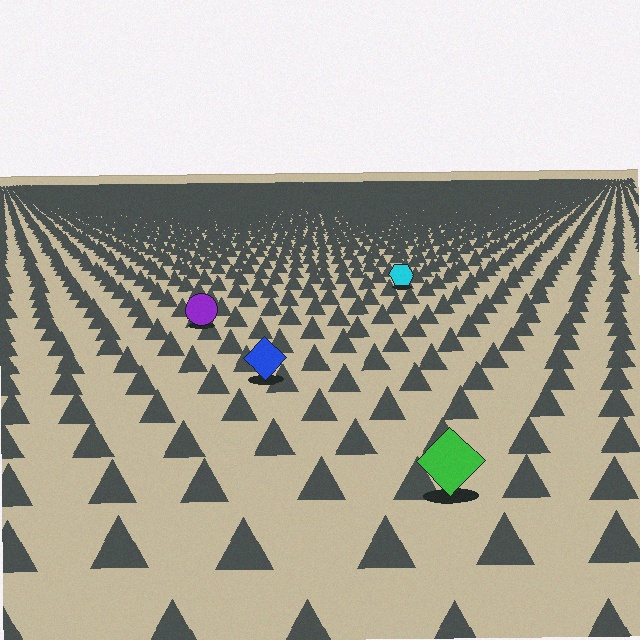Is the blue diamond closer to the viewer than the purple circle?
Yes. The blue diamond is closer — you can tell from the texture gradient: the ground texture is coarser near it.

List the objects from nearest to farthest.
From nearest to farthest: the green diamond, the blue diamond, the purple circle, the cyan hexagon.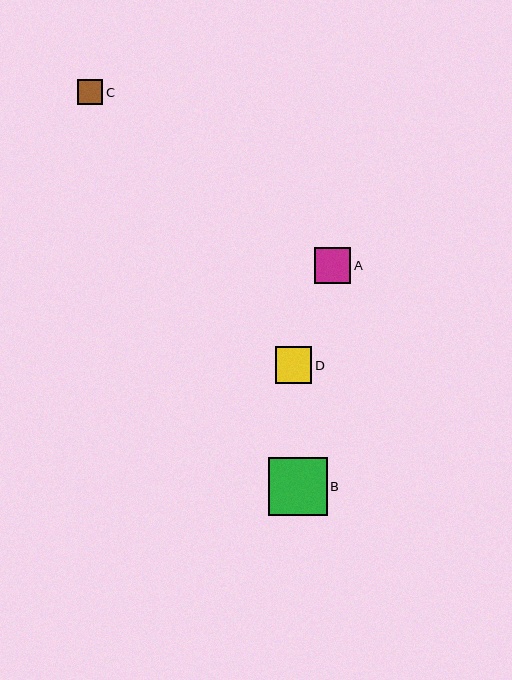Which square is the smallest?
Square C is the smallest with a size of approximately 25 pixels.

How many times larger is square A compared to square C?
Square A is approximately 1.4 times the size of square C.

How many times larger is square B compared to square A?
Square B is approximately 1.6 times the size of square A.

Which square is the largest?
Square B is the largest with a size of approximately 58 pixels.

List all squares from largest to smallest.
From largest to smallest: B, D, A, C.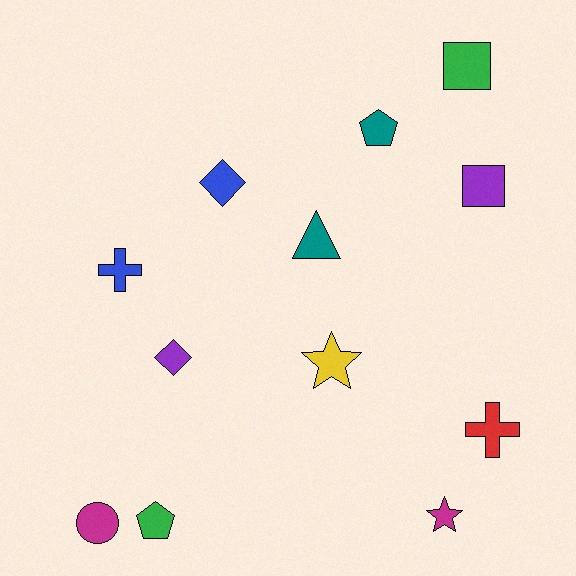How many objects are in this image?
There are 12 objects.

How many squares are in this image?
There are 2 squares.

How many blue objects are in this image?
There are 2 blue objects.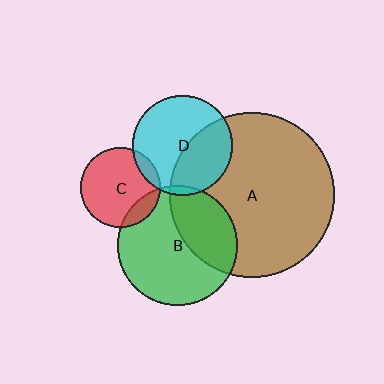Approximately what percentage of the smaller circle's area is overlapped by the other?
Approximately 5%.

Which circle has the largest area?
Circle A (brown).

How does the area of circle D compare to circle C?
Approximately 1.5 times.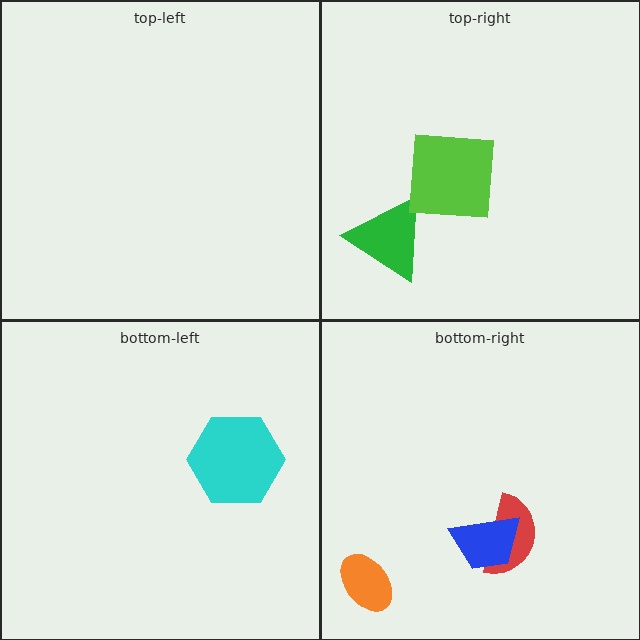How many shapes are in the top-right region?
2.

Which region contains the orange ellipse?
The bottom-right region.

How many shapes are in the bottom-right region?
3.